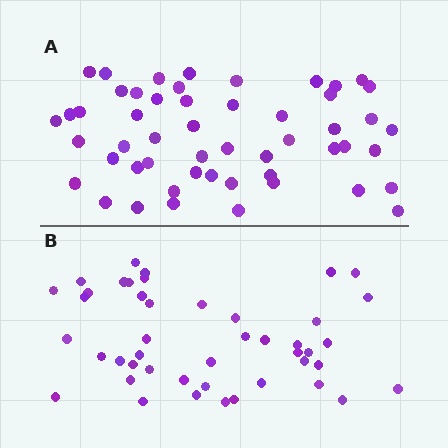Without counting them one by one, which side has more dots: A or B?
Region A (the top region) has more dots.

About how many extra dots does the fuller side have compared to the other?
Region A has roughly 8 or so more dots than region B.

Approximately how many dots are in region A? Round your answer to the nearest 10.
About 50 dots. (The exact count is 52, which rounds to 50.)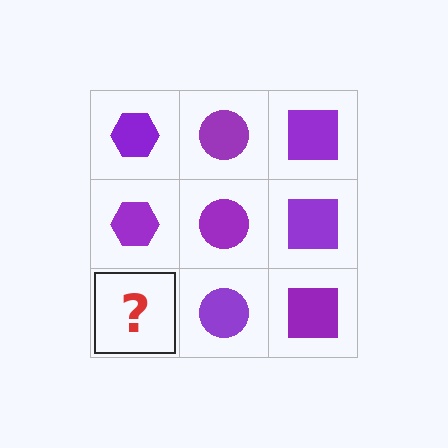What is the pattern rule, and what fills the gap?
The rule is that each column has a consistent shape. The gap should be filled with a purple hexagon.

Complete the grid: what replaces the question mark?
The question mark should be replaced with a purple hexagon.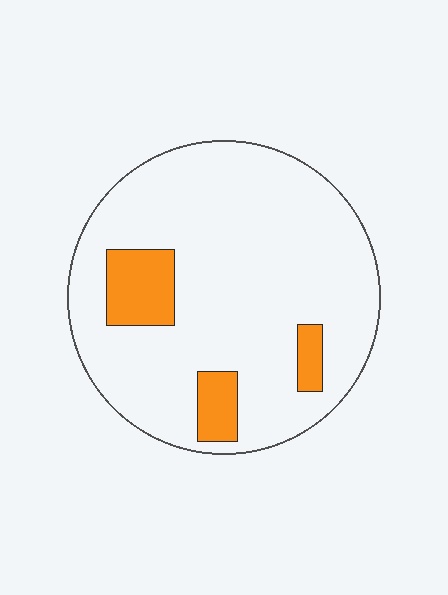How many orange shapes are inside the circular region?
3.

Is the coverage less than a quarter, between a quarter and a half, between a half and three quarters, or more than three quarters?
Less than a quarter.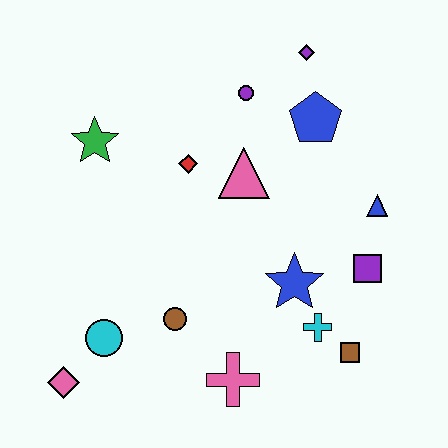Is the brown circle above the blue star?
No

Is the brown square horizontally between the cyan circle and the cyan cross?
No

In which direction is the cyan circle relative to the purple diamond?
The cyan circle is below the purple diamond.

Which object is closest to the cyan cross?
The brown square is closest to the cyan cross.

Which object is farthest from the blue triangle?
The pink diamond is farthest from the blue triangle.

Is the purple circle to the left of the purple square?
Yes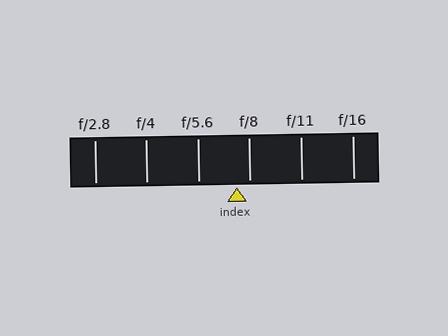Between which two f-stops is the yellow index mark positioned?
The index mark is between f/5.6 and f/8.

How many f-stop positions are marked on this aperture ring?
There are 6 f-stop positions marked.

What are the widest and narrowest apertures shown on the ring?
The widest aperture shown is f/2.8 and the narrowest is f/16.